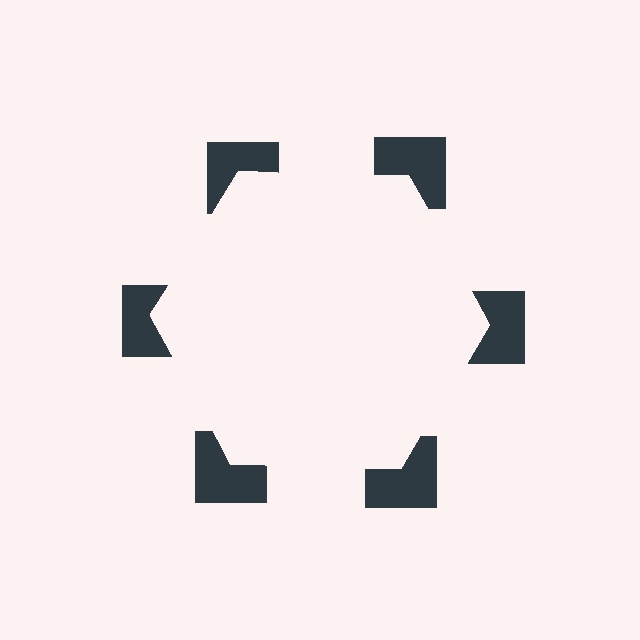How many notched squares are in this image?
There are 6 — one at each vertex of the illusory hexagon.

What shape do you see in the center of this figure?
An illusory hexagon — its edges are inferred from the aligned wedge cuts in the notched squares, not physically drawn.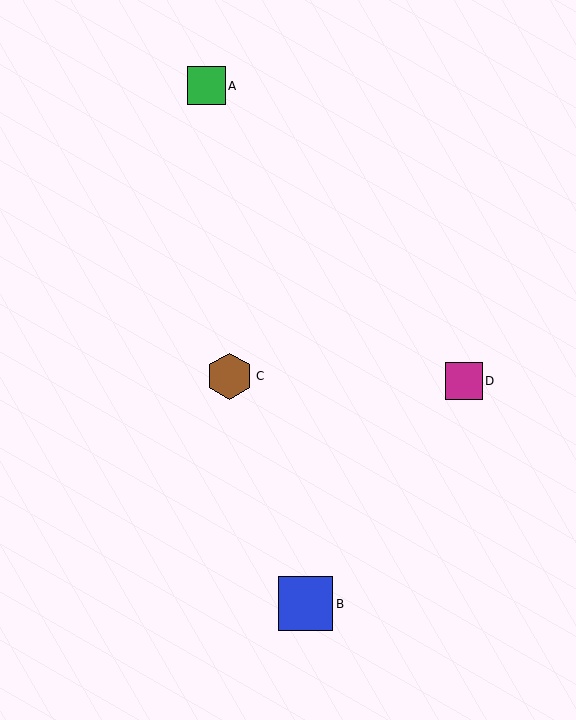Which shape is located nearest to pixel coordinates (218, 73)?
The green square (labeled A) at (206, 86) is nearest to that location.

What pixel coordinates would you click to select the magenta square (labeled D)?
Click at (464, 381) to select the magenta square D.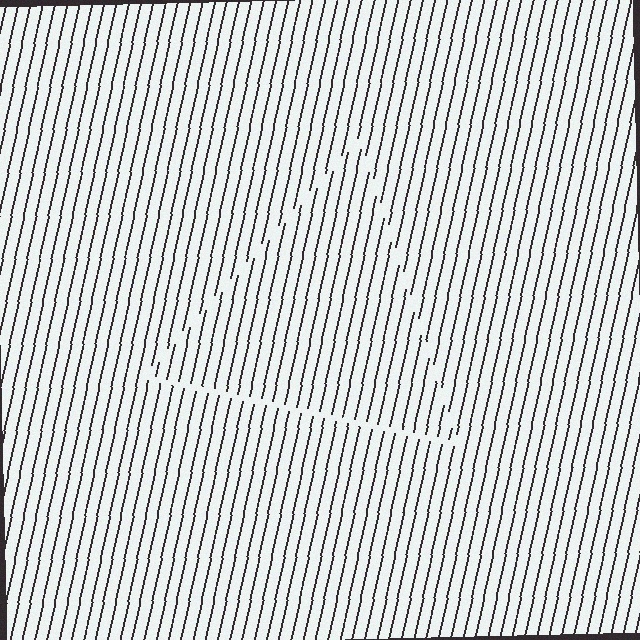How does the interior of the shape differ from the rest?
The interior of the shape contains the same grating, shifted by half a period — the contour is defined by the phase discontinuity where line-ends from the inner and outer gratings abut.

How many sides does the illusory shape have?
3 sides — the line-ends trace a triangle.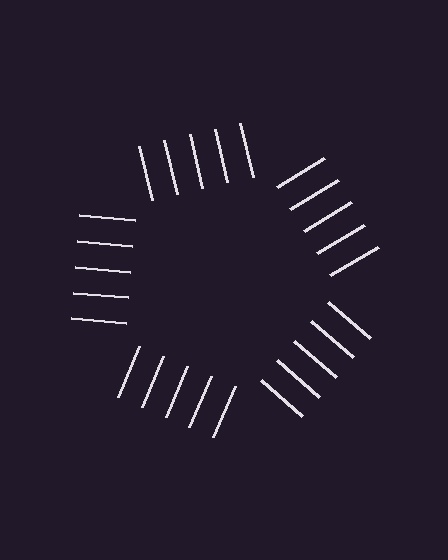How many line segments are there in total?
25 — 5 along each of the 5 edges.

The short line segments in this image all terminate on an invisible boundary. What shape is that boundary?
An illusory pentagon — the line segments terminate on its edges but no continuous stroke is drawn.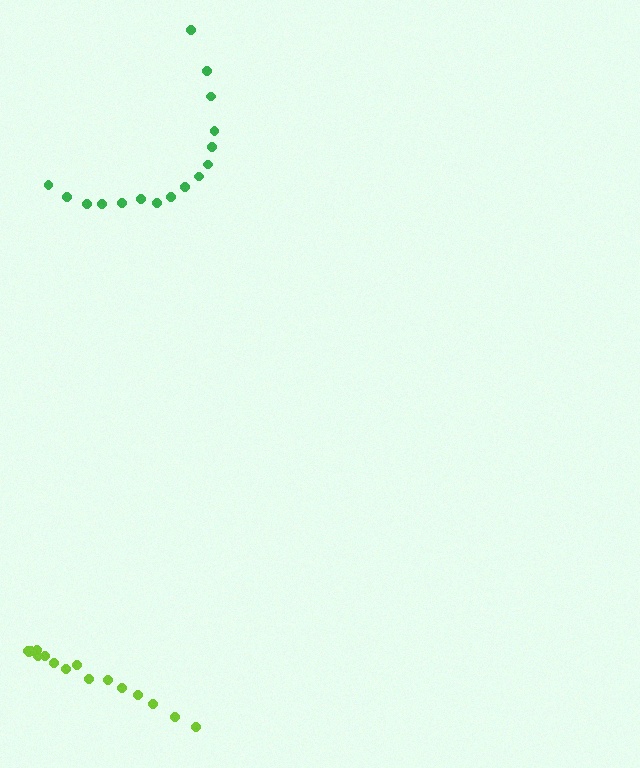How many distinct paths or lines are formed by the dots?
There are 2 distinct paths.